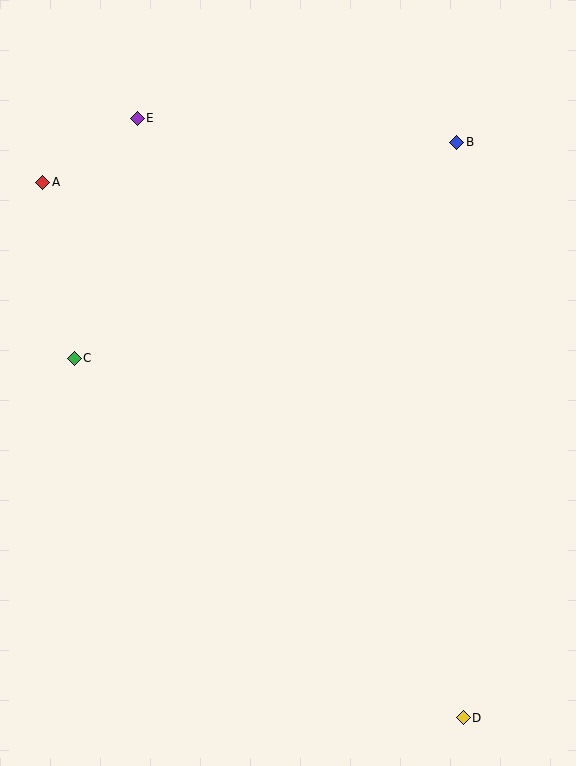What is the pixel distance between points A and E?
The distance between A and E is 114 pixels.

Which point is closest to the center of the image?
Point C at (74, 358) is closest to the center.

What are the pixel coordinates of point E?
Point E is at (137, 118).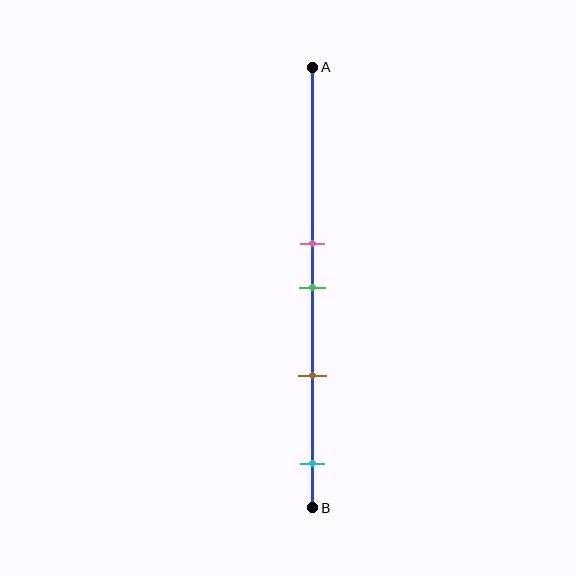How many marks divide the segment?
There are 4 marks dividing the segment.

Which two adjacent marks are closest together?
The pink and green marks are the closest adjacent pair.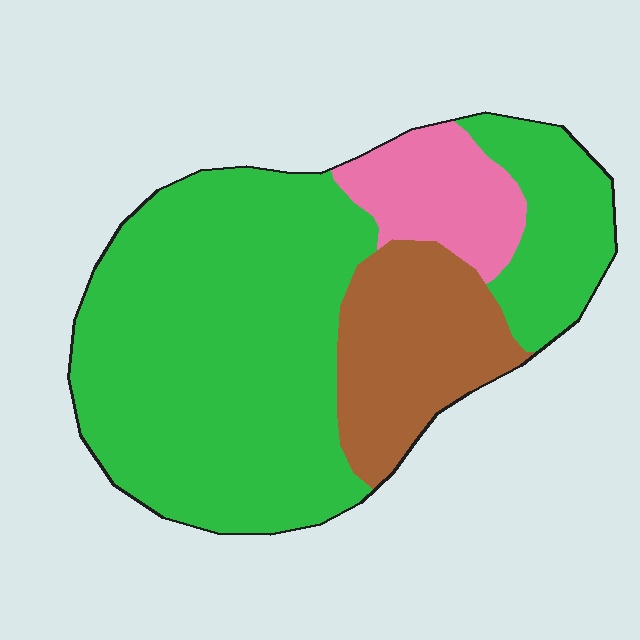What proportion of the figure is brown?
Brown takes up about one fifth (1/5) of the figure.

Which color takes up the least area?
Pink, at roughly 10%.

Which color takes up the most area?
Green, at roughly 70%.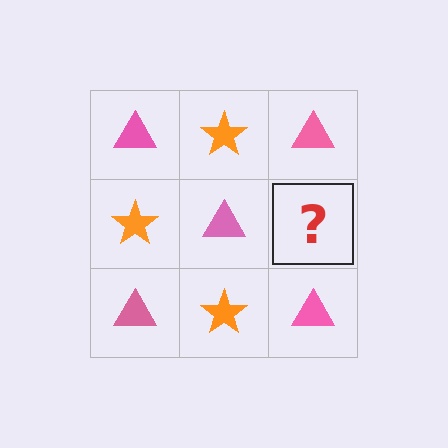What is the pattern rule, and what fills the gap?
The rule is that it alternates pink triangle and orange star in a checkerboard pattern. The gap should be filled with an orange star.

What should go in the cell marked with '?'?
The missing cell should contain an orange star.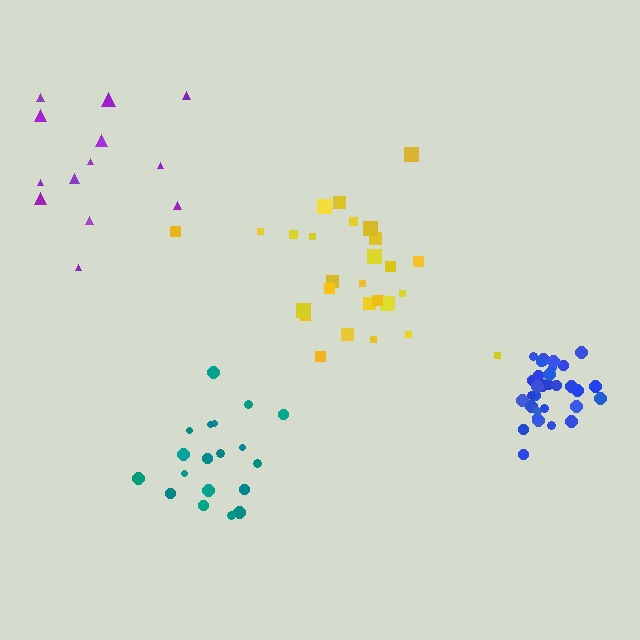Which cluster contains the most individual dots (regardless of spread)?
Blue (31).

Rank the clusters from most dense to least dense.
blue, teal, yellow, purple.